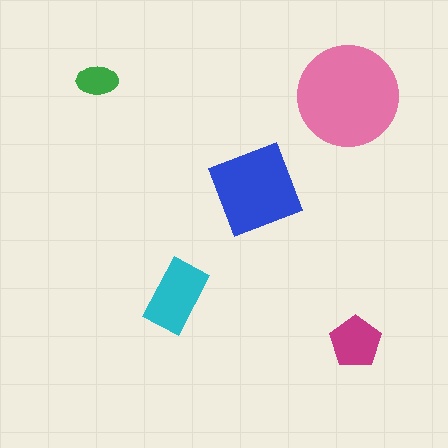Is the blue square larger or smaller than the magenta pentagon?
Larger.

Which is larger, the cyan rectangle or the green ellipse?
The cyan rectangle.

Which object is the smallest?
The green ellipse.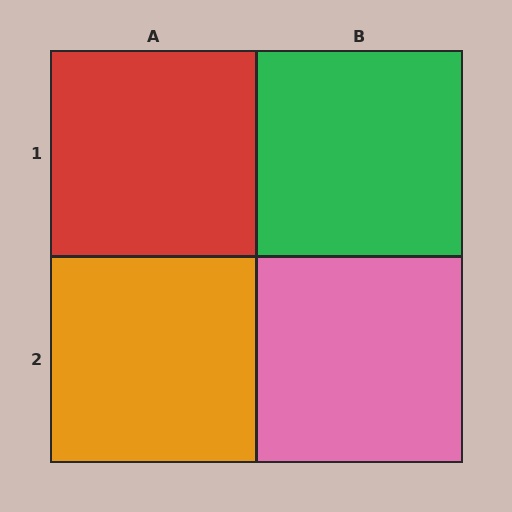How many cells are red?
1 cell is red.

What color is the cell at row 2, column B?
Pink.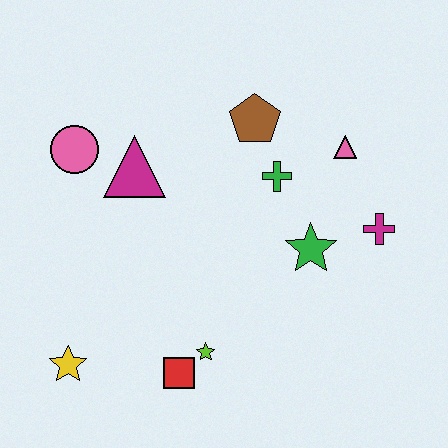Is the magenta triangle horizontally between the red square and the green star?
No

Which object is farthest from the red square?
The pink triangle is farthest from the red square.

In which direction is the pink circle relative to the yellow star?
The pink circle is above the yellow star.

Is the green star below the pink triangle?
Yes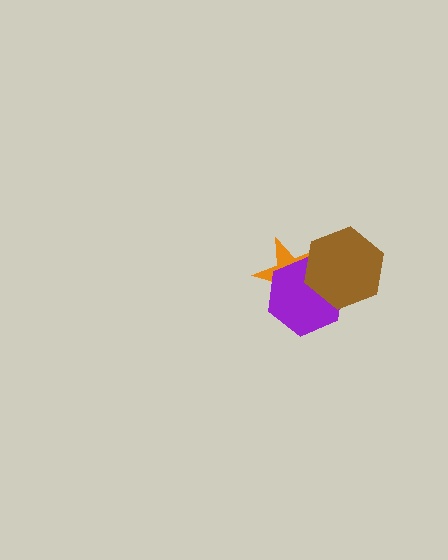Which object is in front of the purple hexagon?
The brown hexagon is in front of the purple hexagon.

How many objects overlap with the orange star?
2 objects overlap with the orange star.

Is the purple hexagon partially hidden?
Yes, it is partially covered by another shape.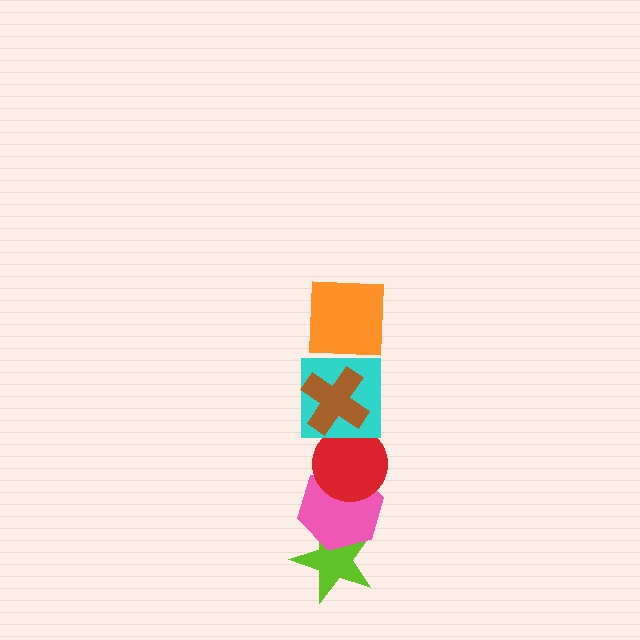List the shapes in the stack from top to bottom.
From top to bottom: the orange square, the brown cross, the cyan square, the red circle, the pink hexagon, the lime star.